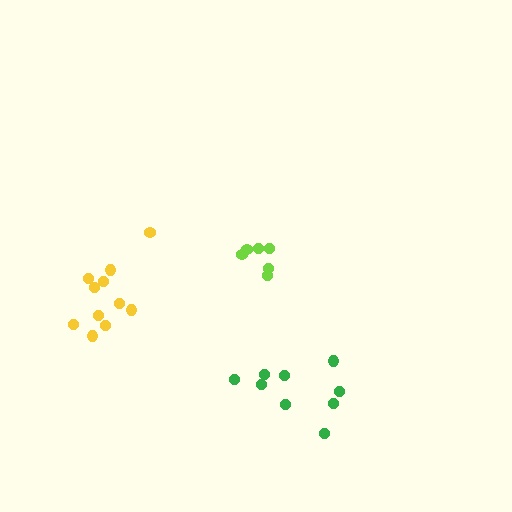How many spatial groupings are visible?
There are 3 spatial groupings.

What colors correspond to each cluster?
The clusters are colored: yellow, lime, green.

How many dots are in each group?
Group 1: 11 dots, Group 2: 6 dots, Group 3: 9 dots (26 total).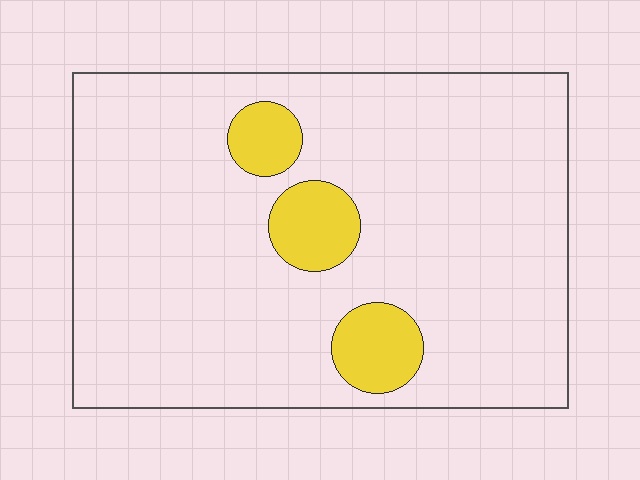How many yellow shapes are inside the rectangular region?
3.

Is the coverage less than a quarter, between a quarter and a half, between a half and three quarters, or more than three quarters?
Less than a quarter.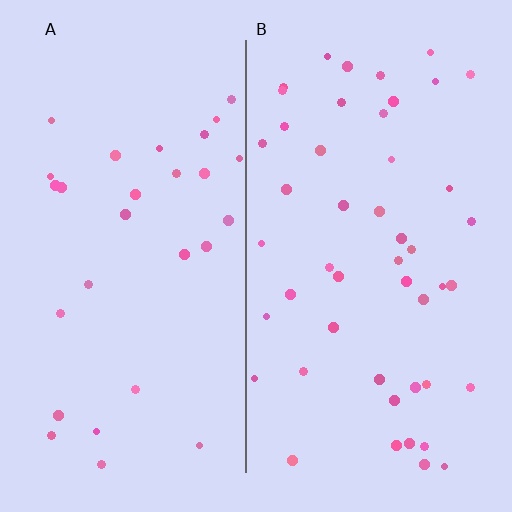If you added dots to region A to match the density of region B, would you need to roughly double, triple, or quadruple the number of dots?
Approximately double.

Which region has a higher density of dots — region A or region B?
B (the right).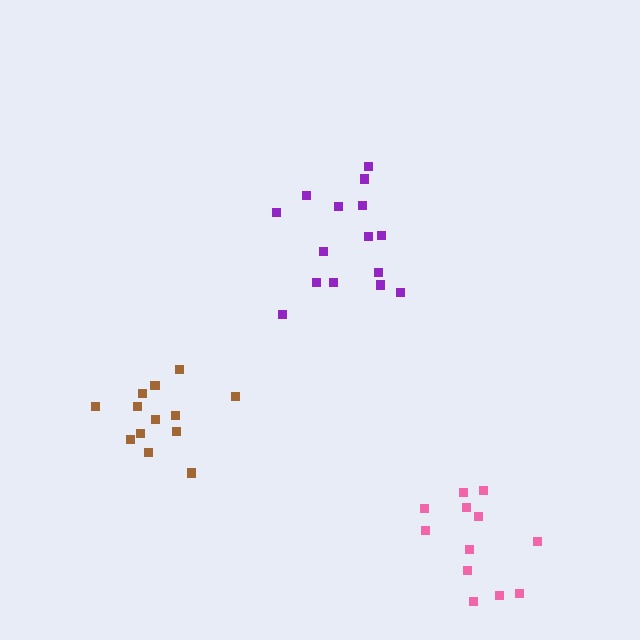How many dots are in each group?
Group 1: 13 dots, Group 2: 15 dots, Group 3: 12 dots (40 total).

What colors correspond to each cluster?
The clusters are colored: brown, purple, pink.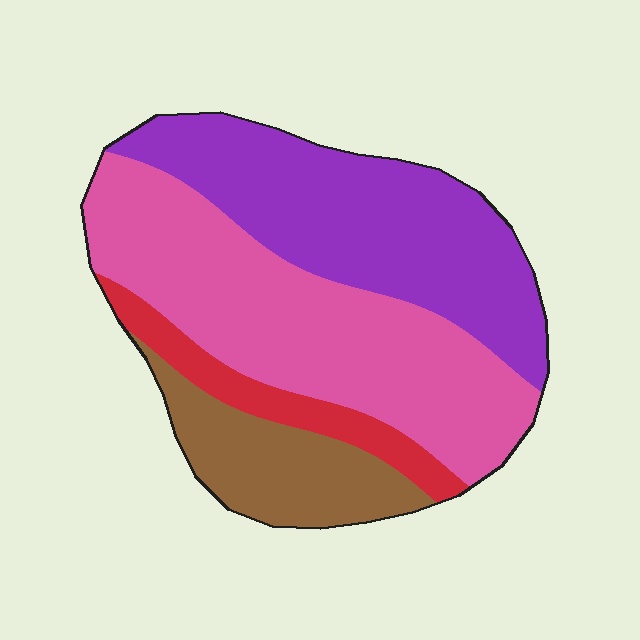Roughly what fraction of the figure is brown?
Brown takes up about one sixth (1/6) of the figure.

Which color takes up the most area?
Pink, at roughly 40%.